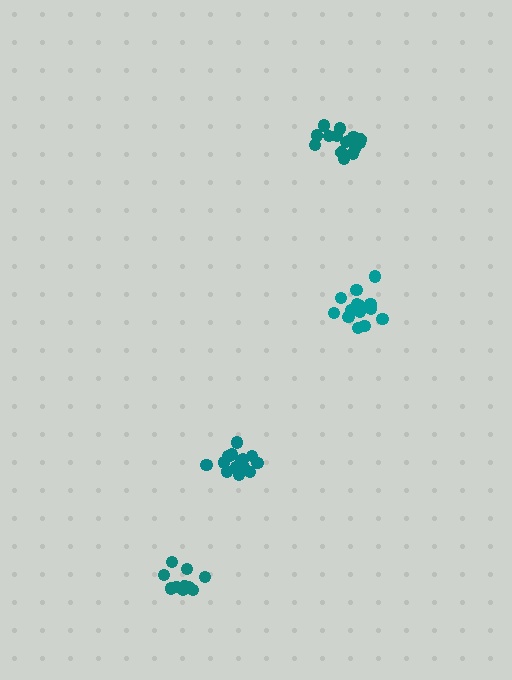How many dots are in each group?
Group 1: 15 dots, Group 2: 10 dots, Group 3: 15 dots, Group 4: 15 dots (55 total).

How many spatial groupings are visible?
There are 4 spatial groupings.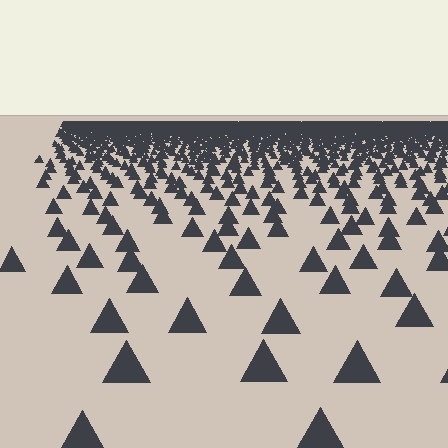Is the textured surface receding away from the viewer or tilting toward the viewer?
The surface is receding away from the viewer. Texture elements get smaller and denser toward the top.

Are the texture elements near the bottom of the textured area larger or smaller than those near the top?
Larger. Near the bottom, elements are closer to the viewer and appear at a bigger on-screen size.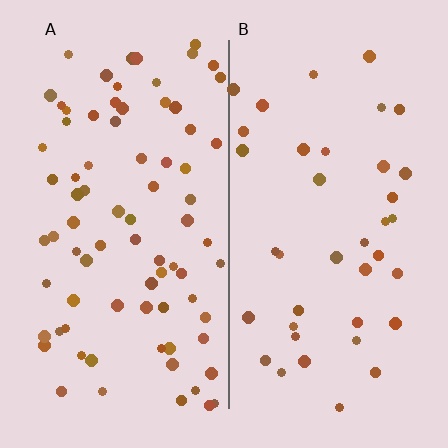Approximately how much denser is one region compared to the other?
Approximately 2.0× — region A over region B.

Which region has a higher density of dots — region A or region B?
A (the left).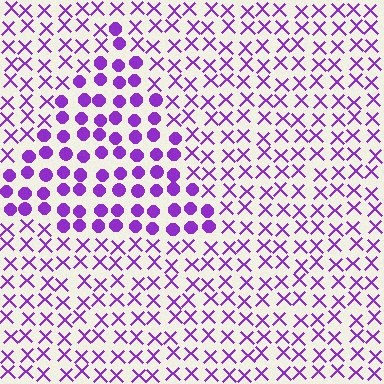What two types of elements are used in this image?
The image uses circles inside the triangle region and X marks outside it.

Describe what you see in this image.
The image is filled with small purple elements arranged in a uniform grid. A triangle-shaped region contains circles, while the surrounding area contains X marks. The boundary is defined purely by the change in element shape.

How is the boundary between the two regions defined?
The boundary is defined by a change in element shape: circles inside vs. X marks outside. All elements share the same color and spacing.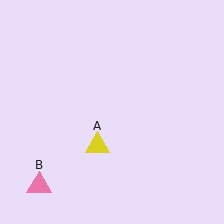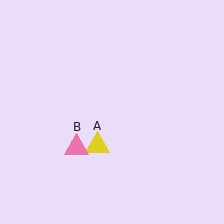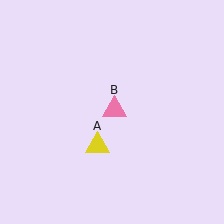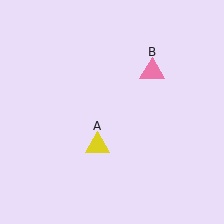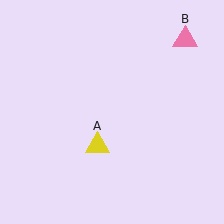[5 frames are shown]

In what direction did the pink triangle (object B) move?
The pink triangle (object B) moved up and to the right.